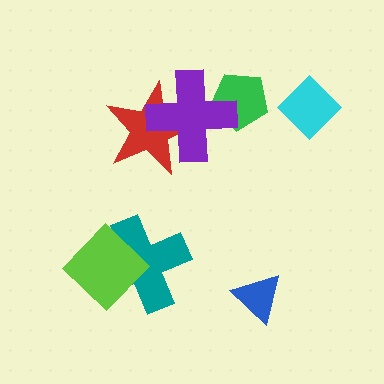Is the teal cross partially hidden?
Yes, it is partially covered by another shape.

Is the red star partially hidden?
Yes, it is partially covered by another shape.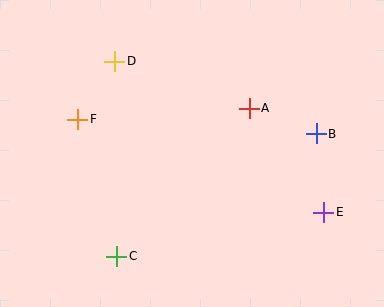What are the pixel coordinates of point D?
Point D is at (115, 61).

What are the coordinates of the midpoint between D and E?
The midpoint between D and E is at (219, 137).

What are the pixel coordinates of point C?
Point C is at (117, 256).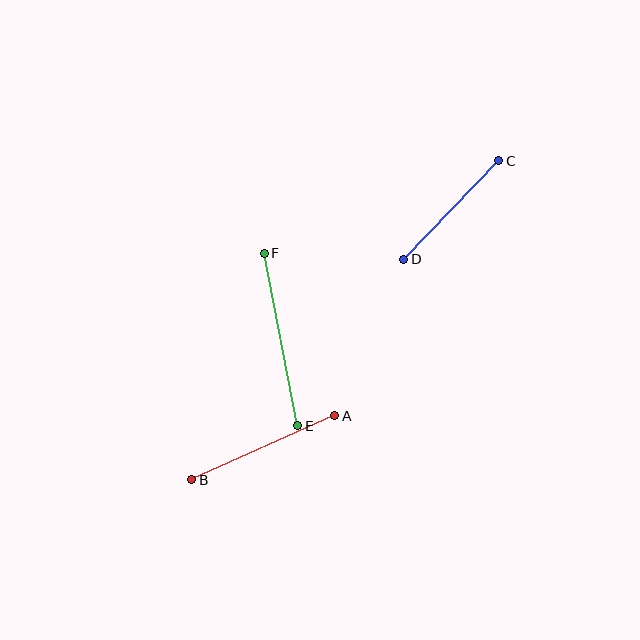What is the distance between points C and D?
The distance is approximately 137 pixels.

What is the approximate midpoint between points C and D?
The midpoint is at approximately (451, 210) pixels.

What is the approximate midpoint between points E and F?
The midpoint is at approximately (281, 339) pixels.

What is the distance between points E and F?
The distance is approximately 176 pixels.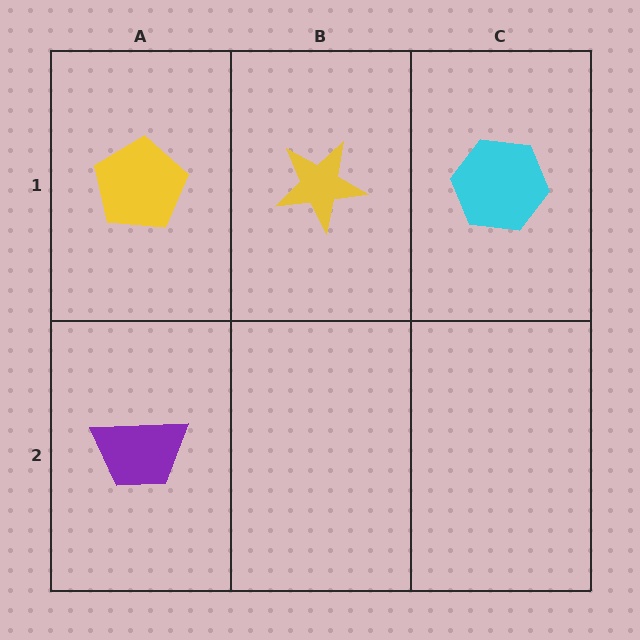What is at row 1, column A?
A yellow pentagon.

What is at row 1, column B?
A yellow star.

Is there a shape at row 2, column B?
No, that cell is empty.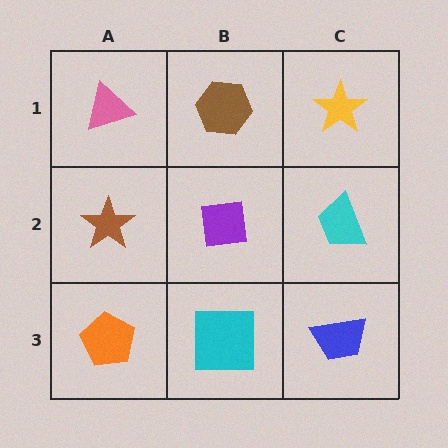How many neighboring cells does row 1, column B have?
3.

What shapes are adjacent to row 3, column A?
A brown star (row 2, column A), a cyan square (row 3, column B).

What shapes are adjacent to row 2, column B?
A brown hexagon (row 1, column B), a cyan square (row 3, column B), a brown star (row 2, column A), a cyan trapezoid (row 2, column C).